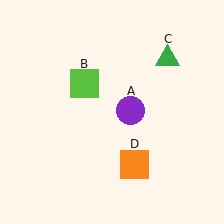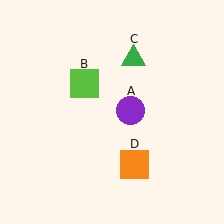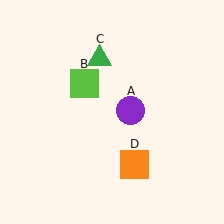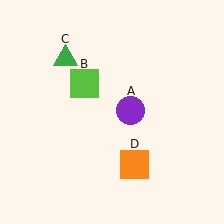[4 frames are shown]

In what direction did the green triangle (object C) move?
The green triangle (object C) moved left.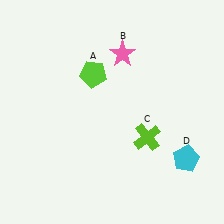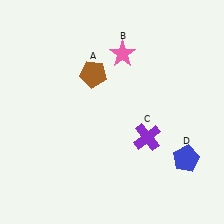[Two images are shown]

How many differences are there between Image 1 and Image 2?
There are 3 differences between the two images.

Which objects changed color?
A changed from lime to brown. C changed from lime to purple. D changed from cyan to blue.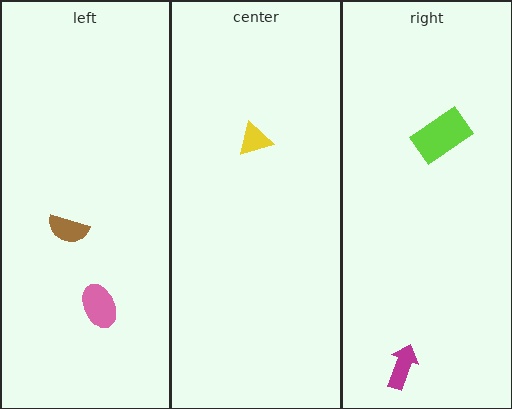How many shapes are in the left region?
2.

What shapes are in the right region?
The magenta arrow, the lime rectangle.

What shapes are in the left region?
The pink ellipse, the brown semicircle.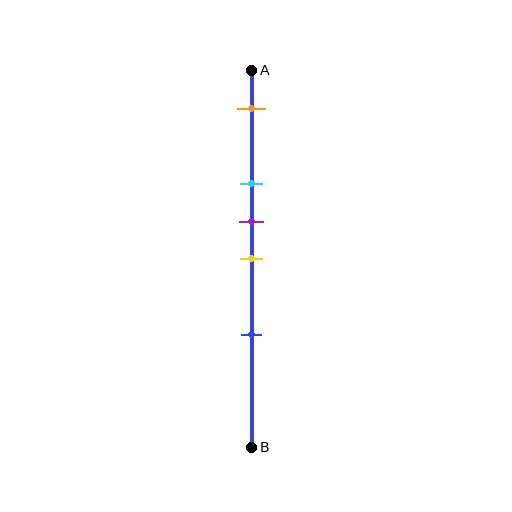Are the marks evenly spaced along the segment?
No, the marks are not evenly spaced.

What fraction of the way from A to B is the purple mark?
The purple mark is approximately 40% (0.4) of the way from A to B.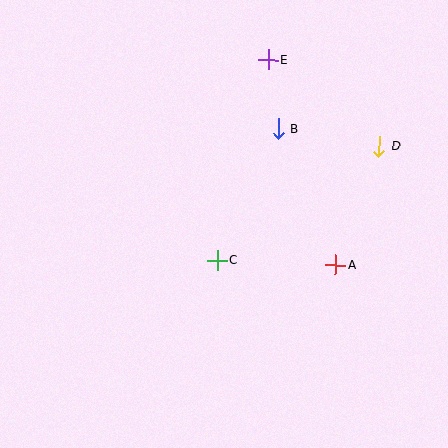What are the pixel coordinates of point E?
Point E is at (268, 60).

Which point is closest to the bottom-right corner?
Point A is closest to the bottom-right corner.